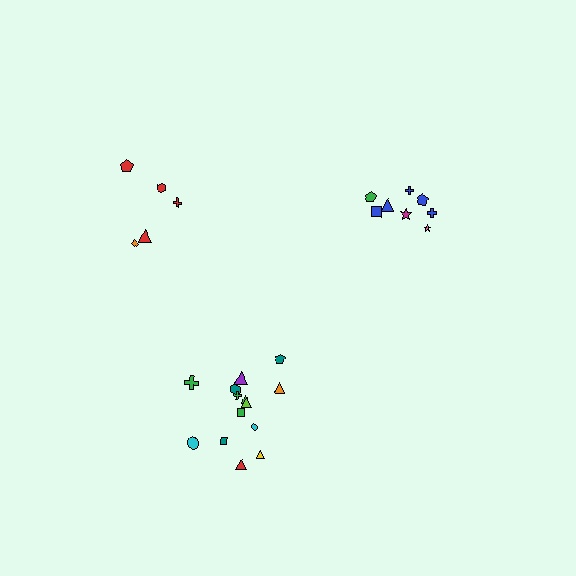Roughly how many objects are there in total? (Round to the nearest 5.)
Roughly 30 objects in total.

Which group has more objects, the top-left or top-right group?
The top-right group.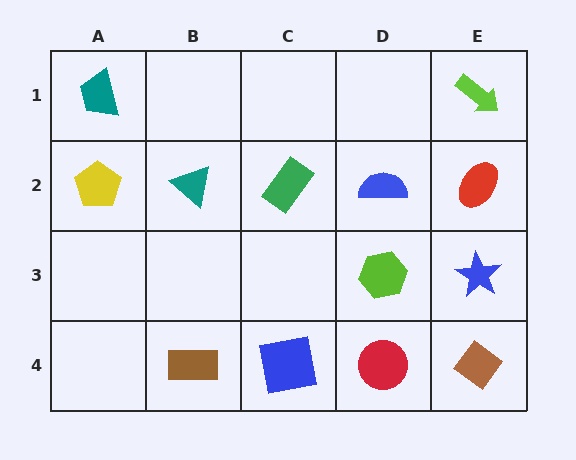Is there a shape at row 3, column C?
No, that cell is empty.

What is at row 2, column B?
A teal triangle.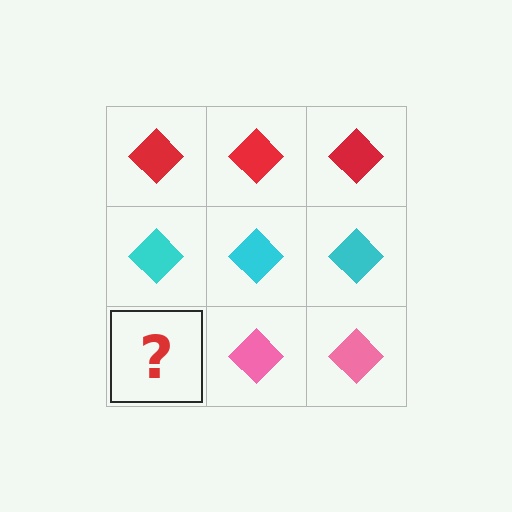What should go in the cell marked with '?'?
The missing cell should contain a pink diamond.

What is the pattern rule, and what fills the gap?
The rule is that each row has a consistent color. The gap should be filled with a pink diamond.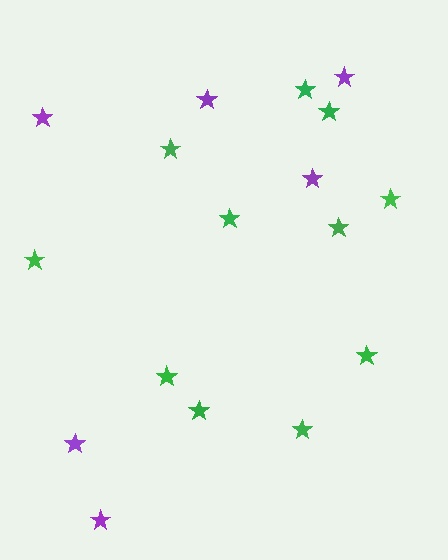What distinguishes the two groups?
There are 2 groups: one group of green stars (11) and one group of purple stars (6).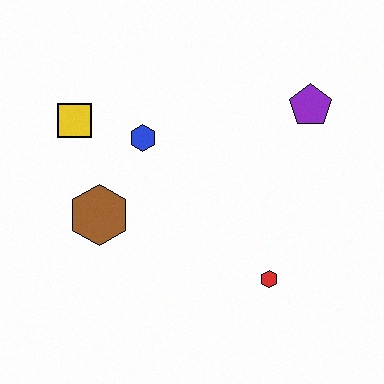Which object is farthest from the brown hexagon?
The purple pentagon is farthest from the brown hexagon.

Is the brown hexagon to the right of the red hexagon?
No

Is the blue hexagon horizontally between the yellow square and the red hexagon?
Yes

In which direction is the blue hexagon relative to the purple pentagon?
The blue hexagon is to the left of the purple pentagon.